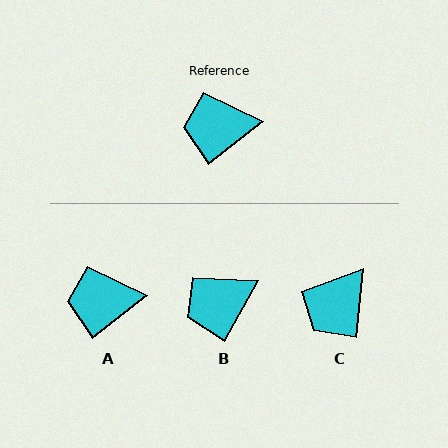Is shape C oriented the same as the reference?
No, it is off by about 46 degrees.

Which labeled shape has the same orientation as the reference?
A.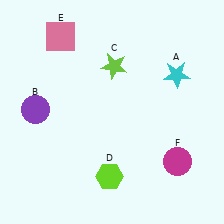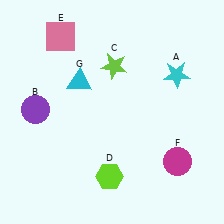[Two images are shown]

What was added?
A cyan triangle (G) was added in Image 2.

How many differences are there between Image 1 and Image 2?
There is 1 difference between the two images.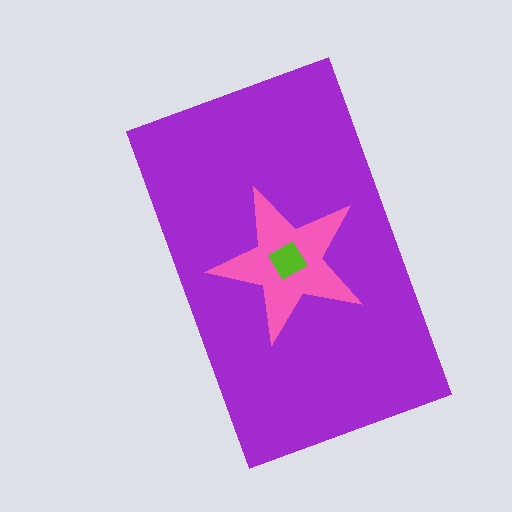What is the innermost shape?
The lime diamond.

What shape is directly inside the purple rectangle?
The pink star.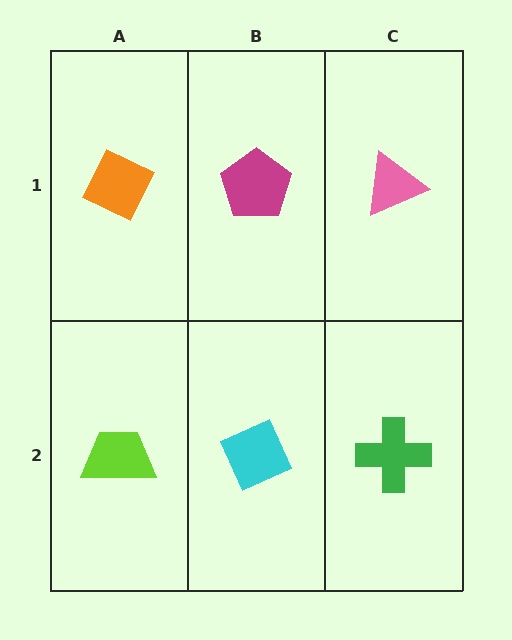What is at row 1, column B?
A magenta pentagon.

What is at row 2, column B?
A cyan diamond.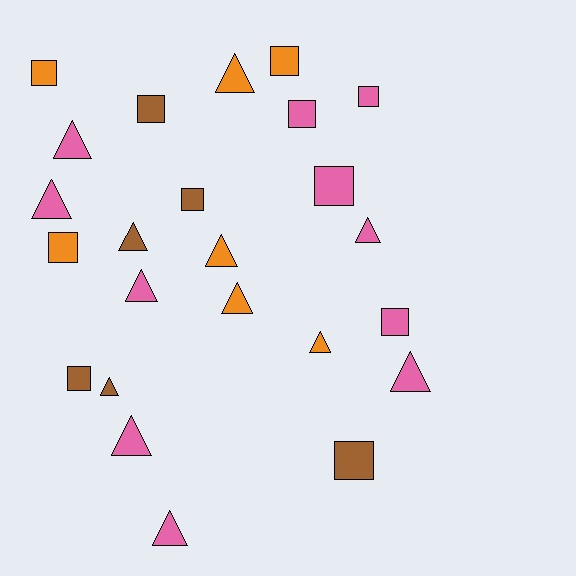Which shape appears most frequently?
Triangle, with 13 objects.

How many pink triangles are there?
There are 7 pink triangles.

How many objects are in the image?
There are 24 objects.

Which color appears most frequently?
Pink, with 11 objects.